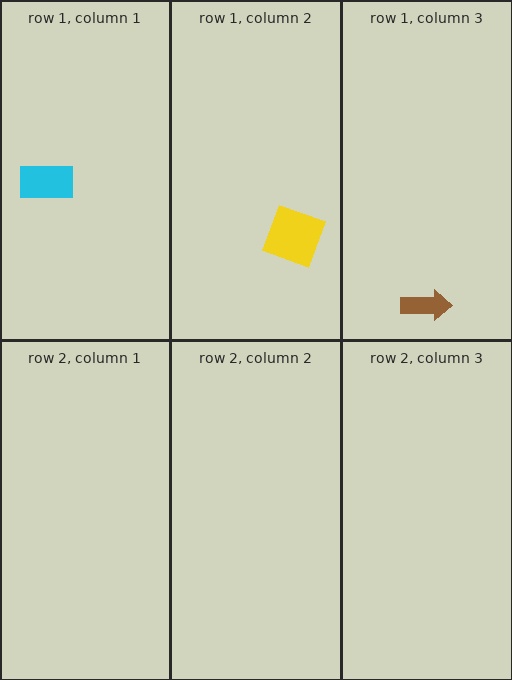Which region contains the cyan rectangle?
The row 1, column 1 region.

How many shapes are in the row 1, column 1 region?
1.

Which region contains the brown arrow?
The row 1, column 3 region.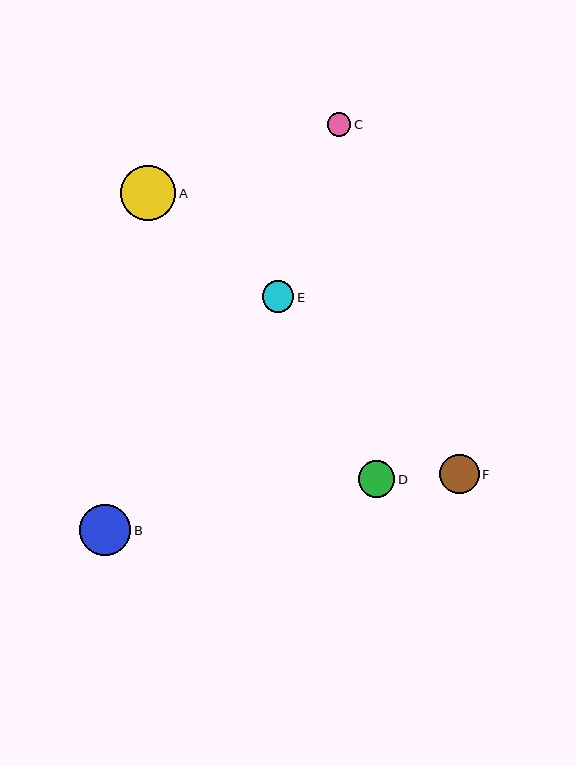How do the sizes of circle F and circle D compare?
Circle F and circle D are approximately the same size.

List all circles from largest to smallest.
From largest to smallest: A, B, F, D, E, C.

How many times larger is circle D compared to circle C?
Circle D is approximately 1.5 times the size of circle C.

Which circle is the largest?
Circle A is the largest with a size of approximately 55 pixels.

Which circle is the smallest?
Circle C is the smallest with a size of approximately 24 pixels.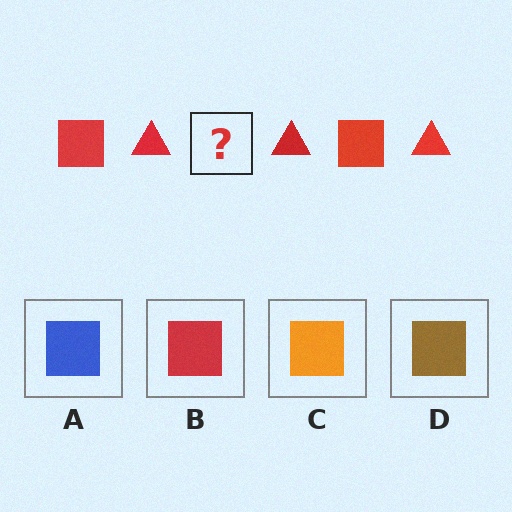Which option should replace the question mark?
Option B.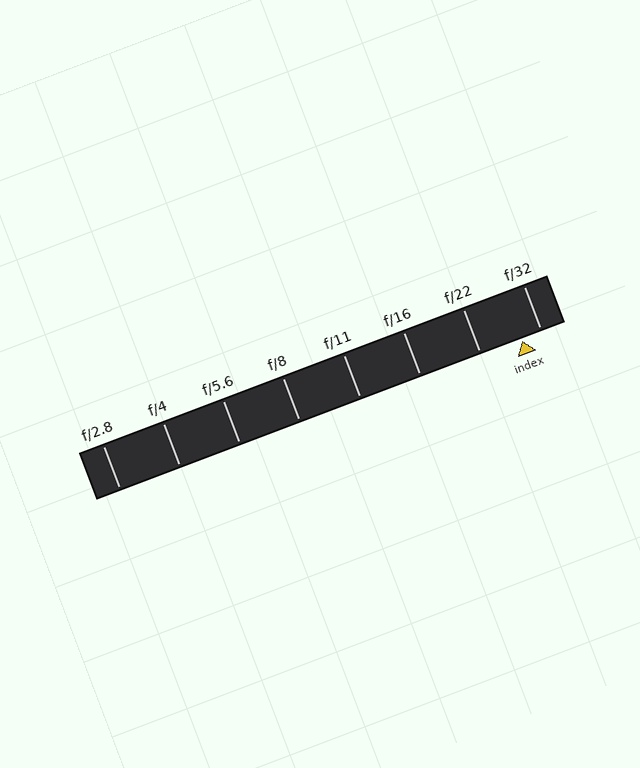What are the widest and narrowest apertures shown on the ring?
The widest aperture shown is f/2.8 and the narrowest is f/32.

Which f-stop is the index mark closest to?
The index mark is closest to f/32.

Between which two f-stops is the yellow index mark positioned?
The index mark is between f/22 and f/32.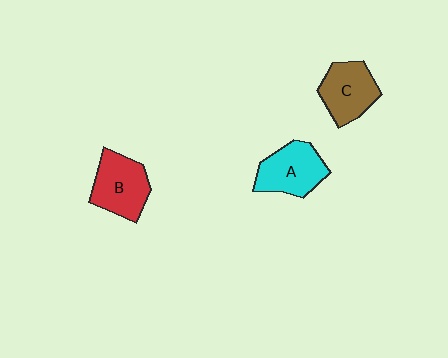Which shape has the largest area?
Shape B (red).